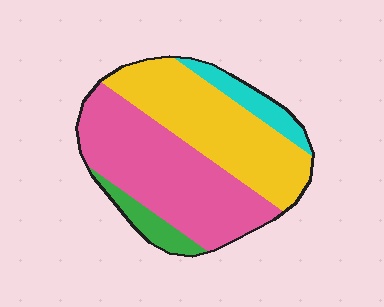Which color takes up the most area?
Pink, at roughly 45%.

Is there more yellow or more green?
Yellow.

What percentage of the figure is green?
Green covers about 10% of the figure.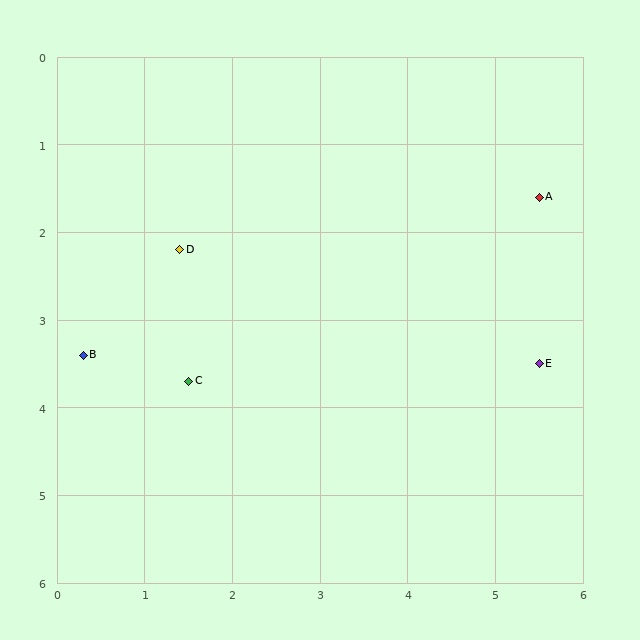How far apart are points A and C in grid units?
Points A and C are about 4.5 grid units apart.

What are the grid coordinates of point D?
Point D is at approximately (1.4, 2.2).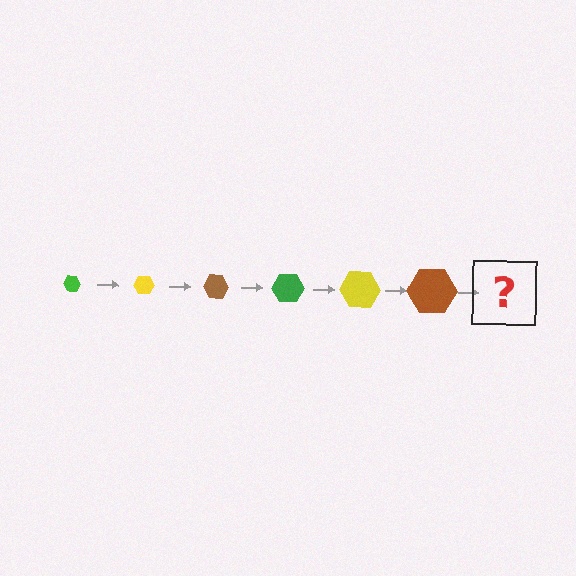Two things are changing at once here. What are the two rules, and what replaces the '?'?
The two rules are that the hexagon grows larger each step and the color cycles through green, yellow, and brown. The '?' should be a green hexagon, larger than the previous one.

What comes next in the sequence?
The next element should be a green hexagon, larger than the previous one.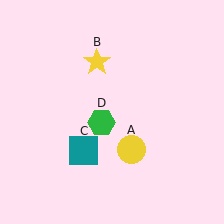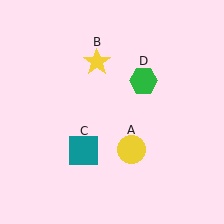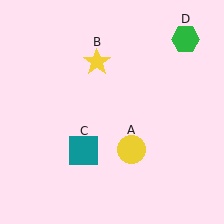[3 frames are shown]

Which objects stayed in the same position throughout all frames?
Yellow circle (object A) and yellow star (object B) and teal square (object C) remained stationary.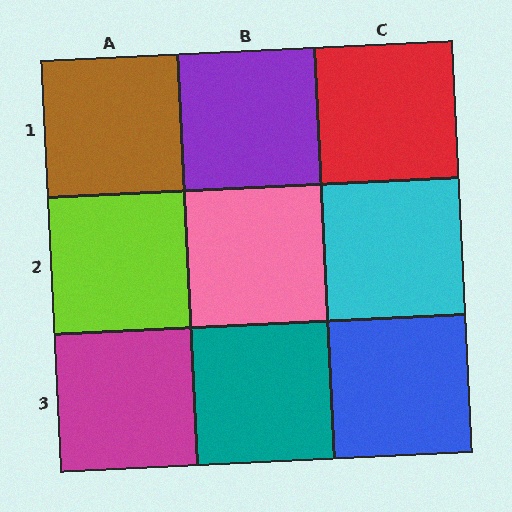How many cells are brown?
1 cell is brown.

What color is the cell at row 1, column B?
Purple.